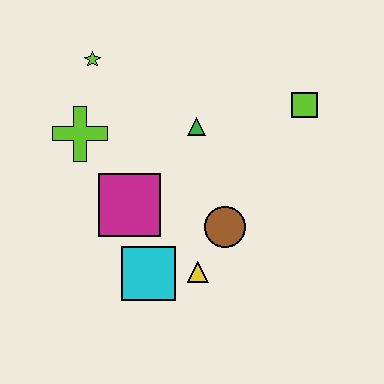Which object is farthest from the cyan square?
The lime square is farthest from the cyan square.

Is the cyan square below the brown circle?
Yes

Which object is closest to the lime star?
The lime cross is closest to the lime star.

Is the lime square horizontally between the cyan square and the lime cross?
No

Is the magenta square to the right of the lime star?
Yes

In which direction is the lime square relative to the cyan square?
The lime square is above the cyan square.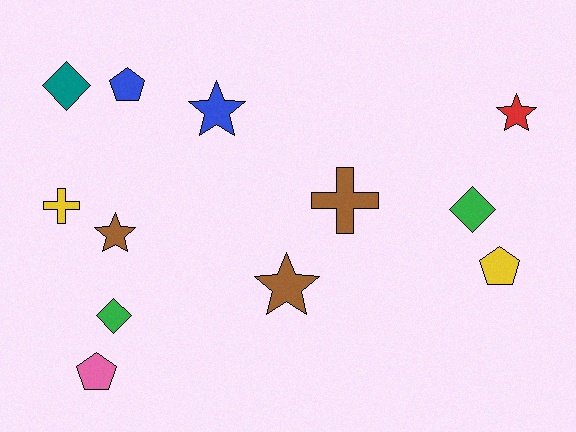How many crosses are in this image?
There are 2 crosses.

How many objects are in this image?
There are 12 objects.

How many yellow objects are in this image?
There are 2 yellow objects.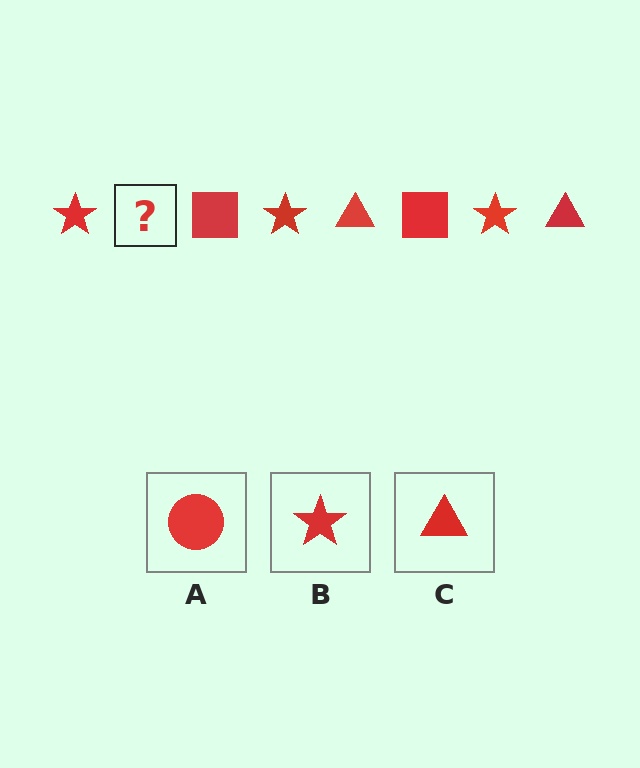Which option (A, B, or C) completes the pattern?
C.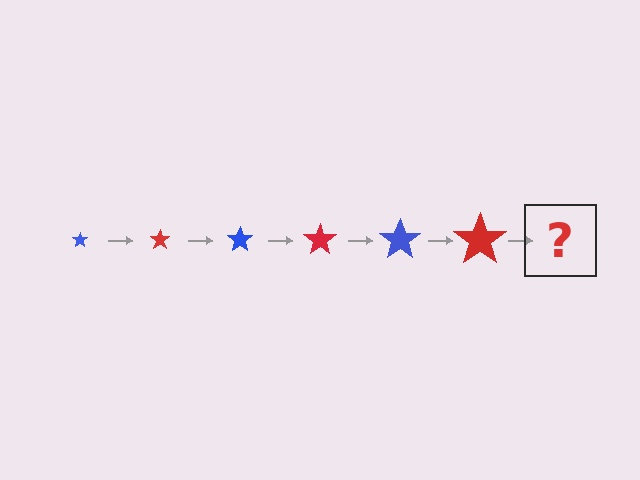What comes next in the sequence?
The next element should be a blue star, larger than the previous one.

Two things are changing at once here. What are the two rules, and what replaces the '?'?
The two rules are that the star grows larger each step and the color cycles through blue and red. The '?' should be a blue star, larger than the previous one.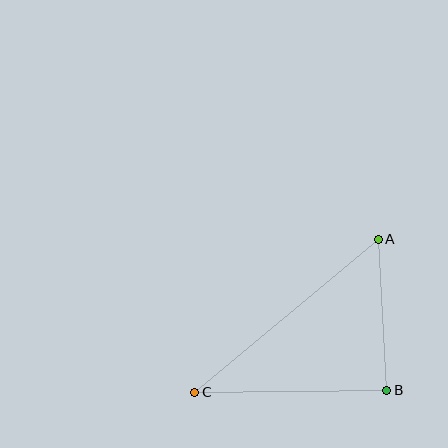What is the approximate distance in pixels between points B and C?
The distance between B and C is approximately 192 pixels.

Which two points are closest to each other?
Points A and B are closest to each other.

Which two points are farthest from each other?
Points A and C are farthest from each other.